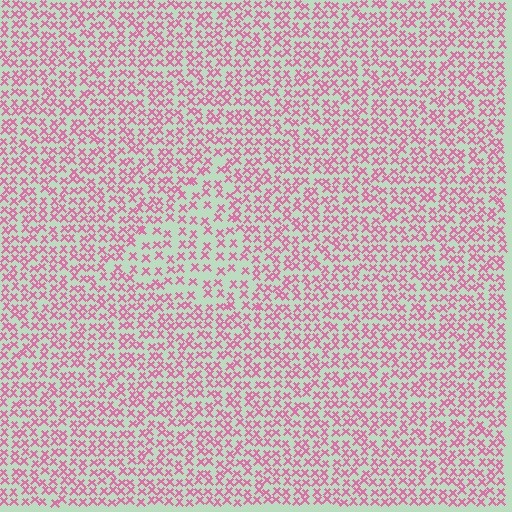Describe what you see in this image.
The image contains small pink elements arranged at two different densities. A triangle-shaped region is visible where the elements are less densely packed than the surrounding area.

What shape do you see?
I see a triangle.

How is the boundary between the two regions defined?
The boundary is defined by a change in element density (approximately 1.7x ratio). All elements are the same color, size, and shape.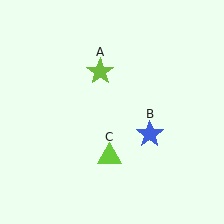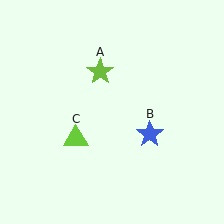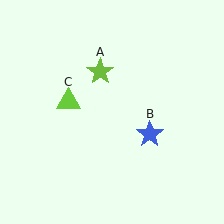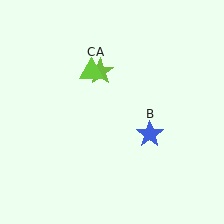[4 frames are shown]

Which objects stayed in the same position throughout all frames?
Lime star (object A) and blue star (object B) remained stationary.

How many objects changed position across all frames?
1 object changed position: lime triangle (object C).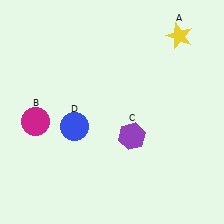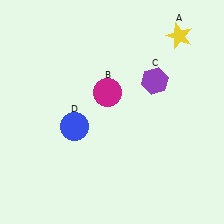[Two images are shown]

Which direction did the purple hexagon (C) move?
The purple hexagon (C) moved up.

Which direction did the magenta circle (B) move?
The magenta circle (B) moved right.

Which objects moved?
The objects that moved are: the magenta circle (B), the purple hexagon (C).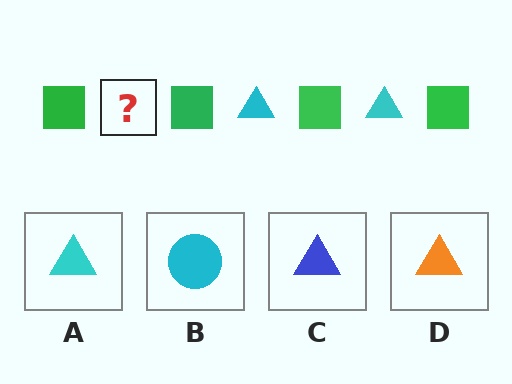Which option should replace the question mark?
Option A.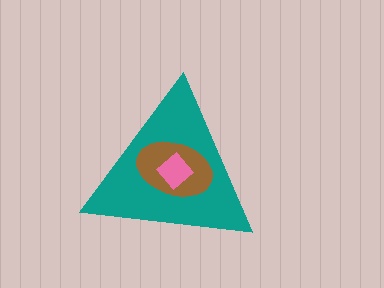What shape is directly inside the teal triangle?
The brown ellipse.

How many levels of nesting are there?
3.